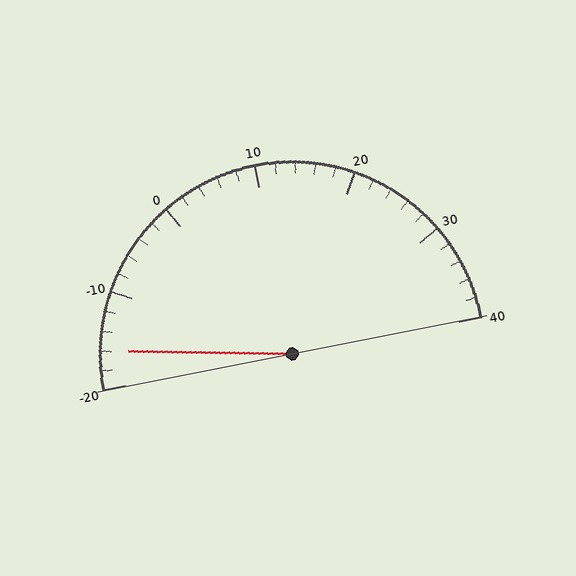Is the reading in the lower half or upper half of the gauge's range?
The reading is in the lower half of the range (-20 to 40).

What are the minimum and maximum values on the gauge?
The gauge ranges from -20 to 40.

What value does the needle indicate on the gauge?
The needle indicates approximately -16.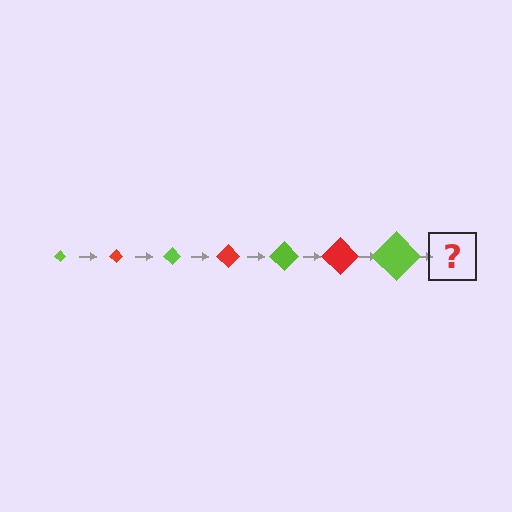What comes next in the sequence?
The next element should be a red diamond, larger than the previous one.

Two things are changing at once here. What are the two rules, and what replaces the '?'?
The two rules are that the diamond grows larger each step and the color cycles through lime and red. The '?' should be a red diamond, larger than the previous one.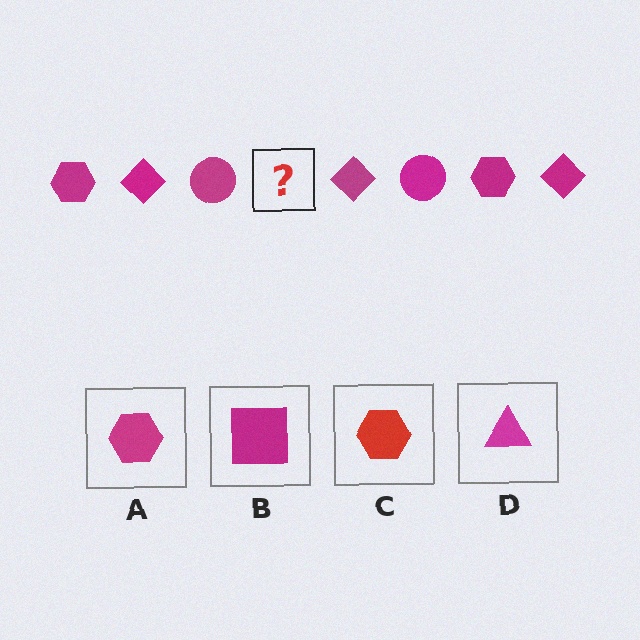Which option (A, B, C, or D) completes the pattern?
A.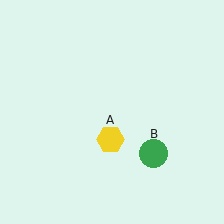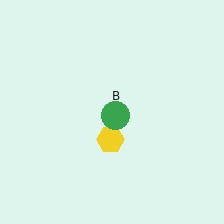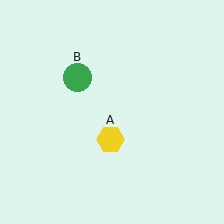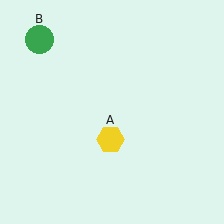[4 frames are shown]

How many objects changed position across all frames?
1 object changed position: green circle (object B).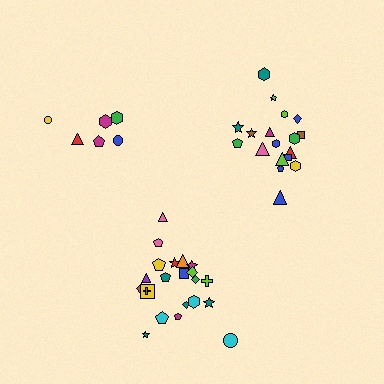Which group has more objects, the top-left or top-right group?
The top-right group.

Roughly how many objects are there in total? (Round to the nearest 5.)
Roughly 45 objects in total.